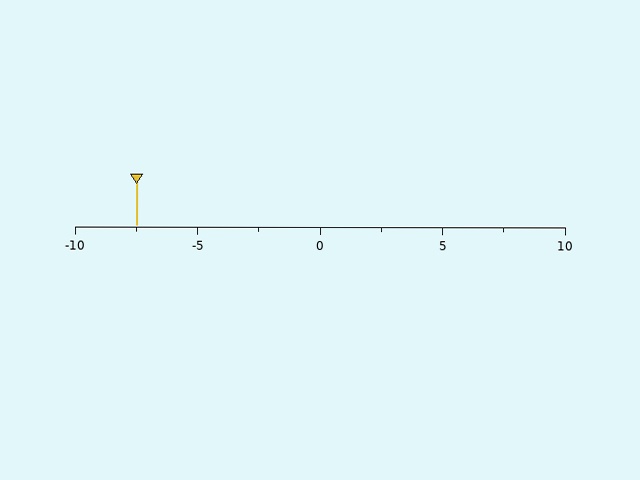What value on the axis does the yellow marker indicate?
The marker indicates approximately -7.5.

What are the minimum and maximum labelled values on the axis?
The axis runs from -10 to 10.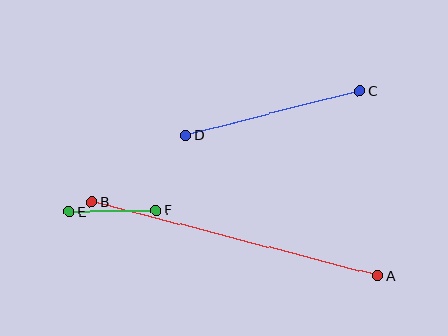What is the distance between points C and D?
The distance is approximately 180 pixels.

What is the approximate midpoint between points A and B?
The midpoint is at approximately (235, 239) pixels.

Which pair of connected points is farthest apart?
Points A and B are farthest apart.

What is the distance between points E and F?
The distance is approximately 87 pixels.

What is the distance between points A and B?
The distance is approximately 296 pixels.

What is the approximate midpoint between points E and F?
The midpoint is at approximately (113, 211) pixels.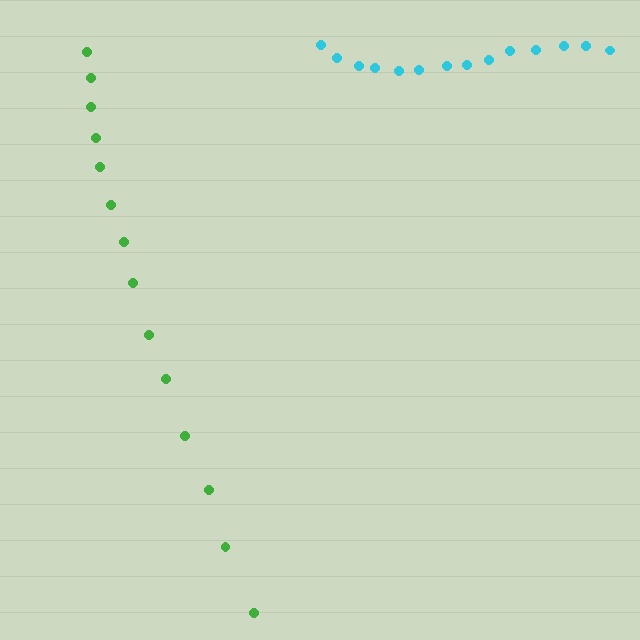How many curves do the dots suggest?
There are 2 distinct paths.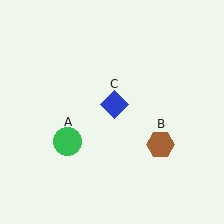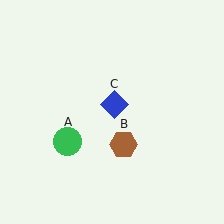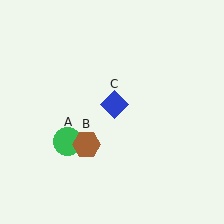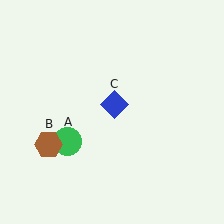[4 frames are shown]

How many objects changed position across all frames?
1 object changed position: brown hexagon (object B).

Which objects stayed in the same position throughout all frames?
Green circle (object A) and blue diamond (object C) remained stationary.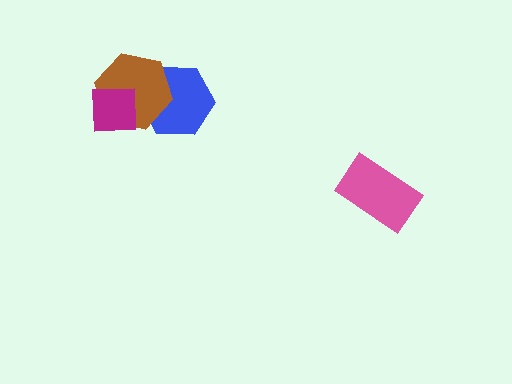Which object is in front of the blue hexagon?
The brown hexagon is in front of the blue hexagon.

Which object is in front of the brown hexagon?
The magenta square is in front of the brown hexagon.